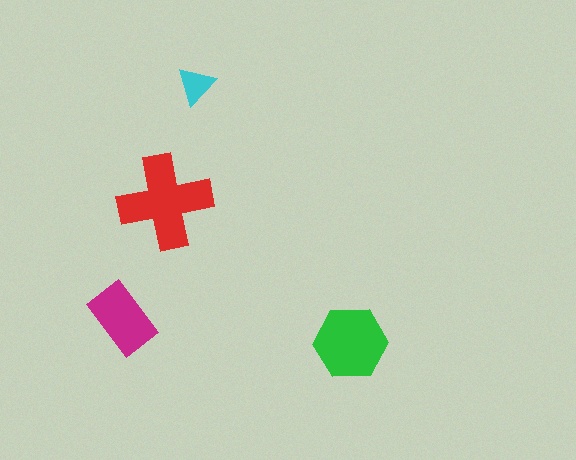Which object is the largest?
The red cross.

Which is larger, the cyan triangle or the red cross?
The red cross.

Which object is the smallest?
The cyan triangle.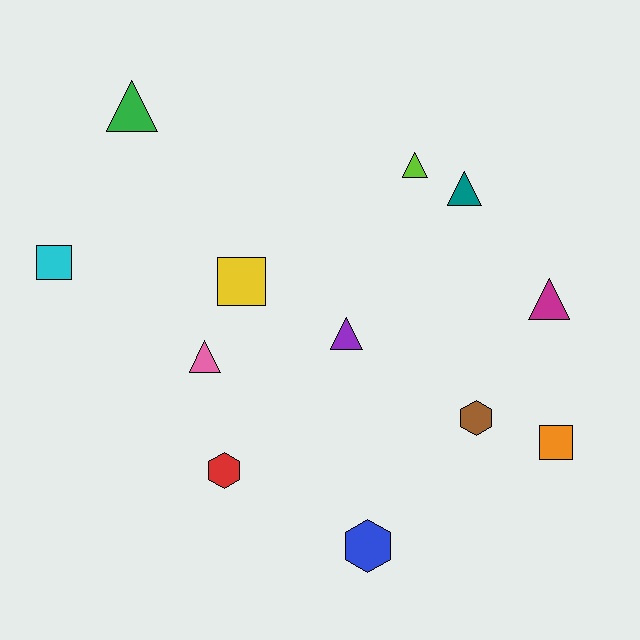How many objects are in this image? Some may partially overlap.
There are 12 objects.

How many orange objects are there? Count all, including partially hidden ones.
There is 1 orange object.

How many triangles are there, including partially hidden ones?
There are 6 triangles.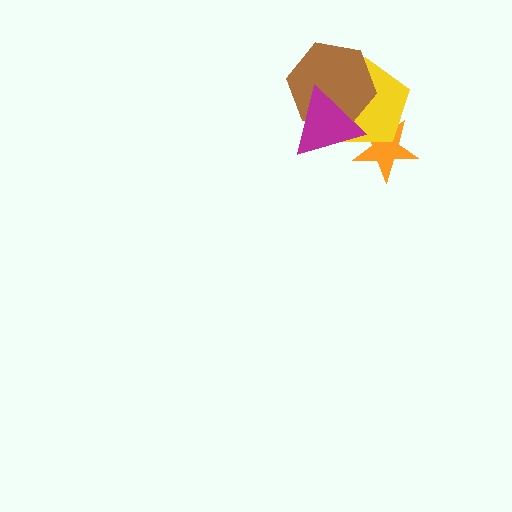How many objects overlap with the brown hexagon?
2 objects overlap with the brown hexagon.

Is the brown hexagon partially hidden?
Yes, it is partially covered by another shape.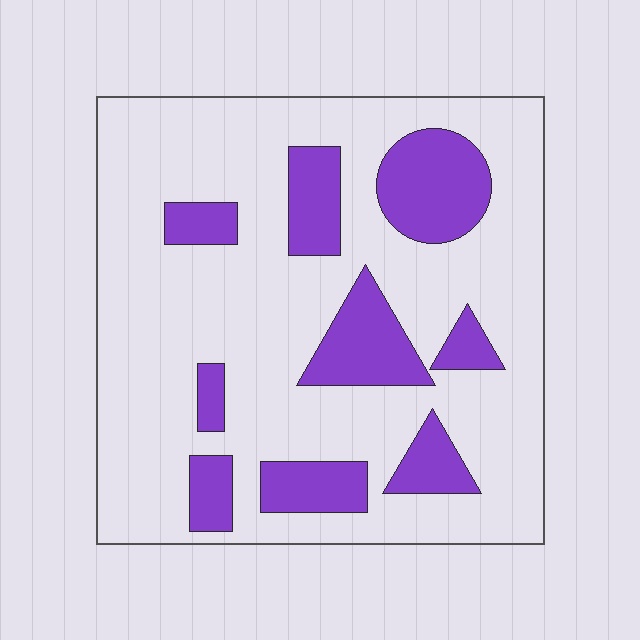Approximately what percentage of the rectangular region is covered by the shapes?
Approximately 25%.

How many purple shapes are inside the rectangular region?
9.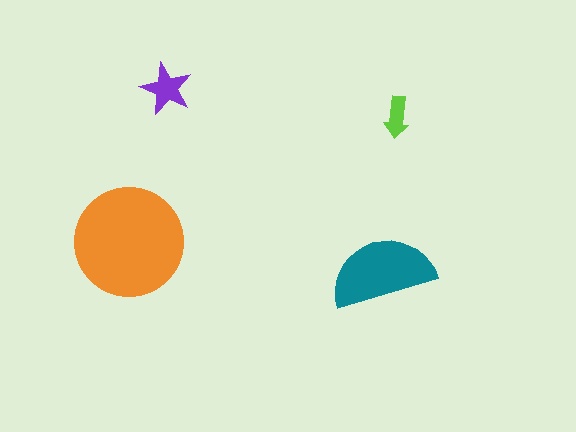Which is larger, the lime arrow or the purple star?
The purple star.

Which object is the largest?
The orange circle.